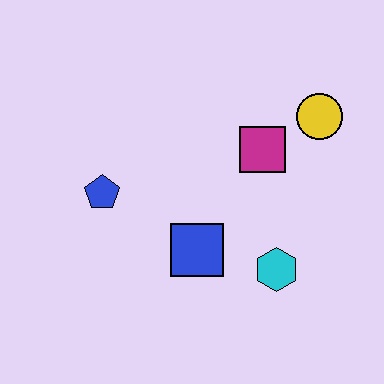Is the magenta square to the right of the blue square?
Yes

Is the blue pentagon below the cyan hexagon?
No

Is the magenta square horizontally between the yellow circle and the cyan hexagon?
No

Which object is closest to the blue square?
The cyan hexagon is closest to the blue square.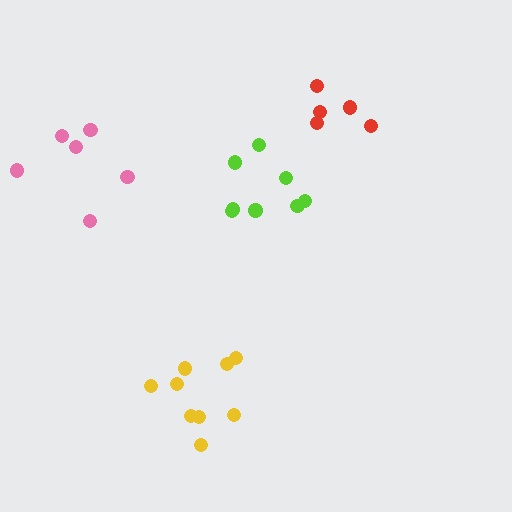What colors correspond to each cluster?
The clusters are colored: pink, red, yellow, lime.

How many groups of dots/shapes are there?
There are 4 groups.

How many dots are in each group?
Group 1: 6 dots, Group 2: 5 dots, Group 3: 9 dots, Group 4: 8 dots (28 total).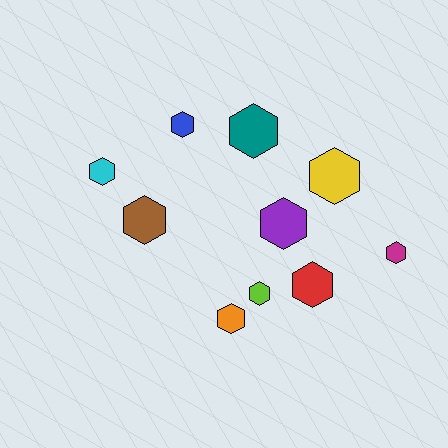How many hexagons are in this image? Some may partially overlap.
There are 10 hexagons.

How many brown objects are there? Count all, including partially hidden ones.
There is 1 brown object.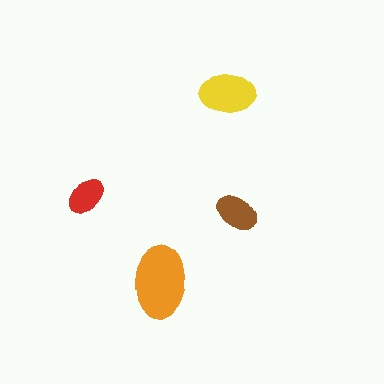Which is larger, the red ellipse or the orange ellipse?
The orange one.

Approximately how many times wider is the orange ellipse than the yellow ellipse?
About 1.5 times wider.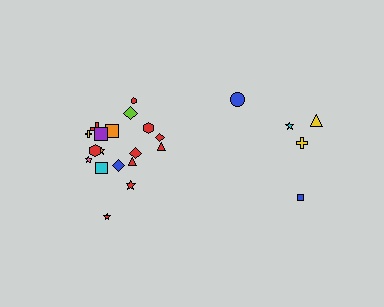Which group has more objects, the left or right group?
The left group.